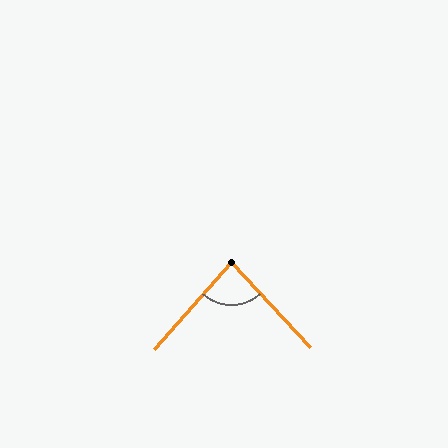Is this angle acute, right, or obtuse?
It is acute.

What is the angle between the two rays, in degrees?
Approximately 84 degrees.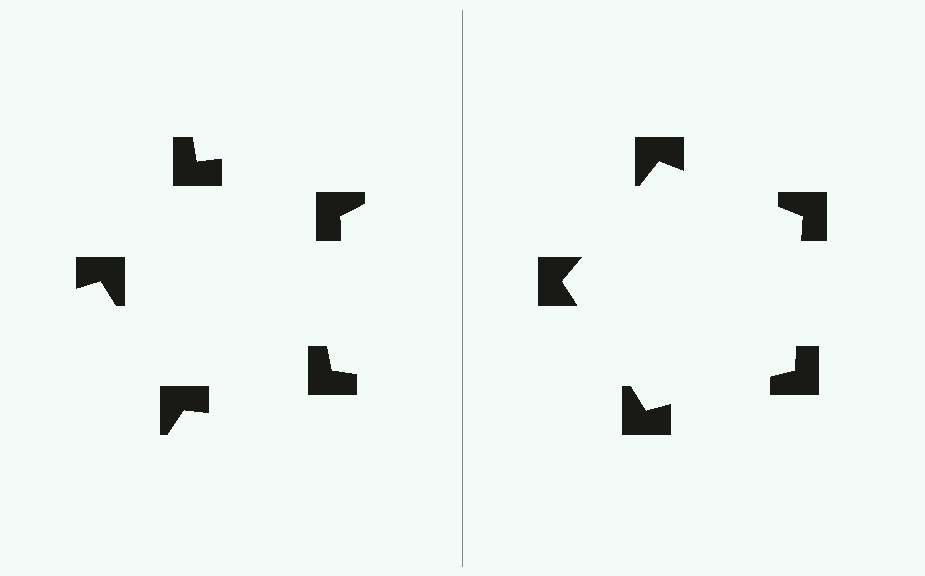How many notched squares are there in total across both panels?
10 — 5 on each side.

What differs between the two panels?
The notched squares are positioned identically on both sides; only the wedge orientations differ. On the right they align to a pentagon; on the left they are misaligned.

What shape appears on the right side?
An illusory pentagon.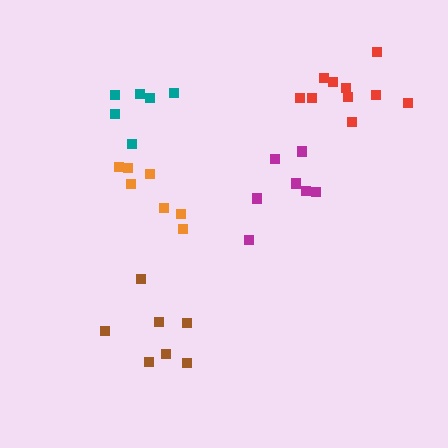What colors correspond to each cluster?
The clusters are colored: brown, magenta, teal, red, orange.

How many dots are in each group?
Group 1: 7 dots, Group 2: 8 dots, Group 3: 6 dots, Group 4: 10 dots, Group 5: 7 dots (38 total).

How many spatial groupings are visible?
There are 5 spatial groupings.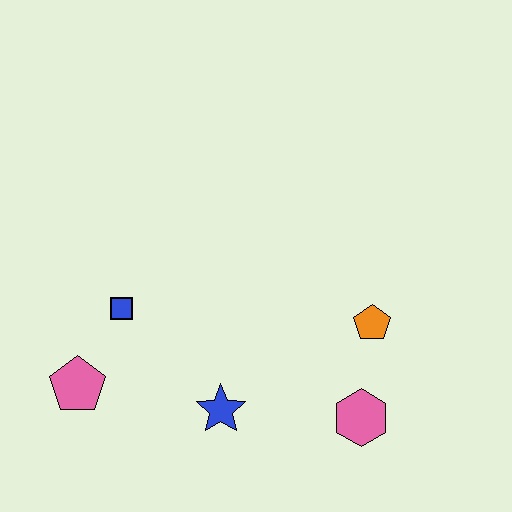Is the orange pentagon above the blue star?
Yes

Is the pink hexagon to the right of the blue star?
Yes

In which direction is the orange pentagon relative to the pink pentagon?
The orange pentagon is to the right of the pink pentagon.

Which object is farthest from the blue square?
The pink hexagon is farthest from the blue square.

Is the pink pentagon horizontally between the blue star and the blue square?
No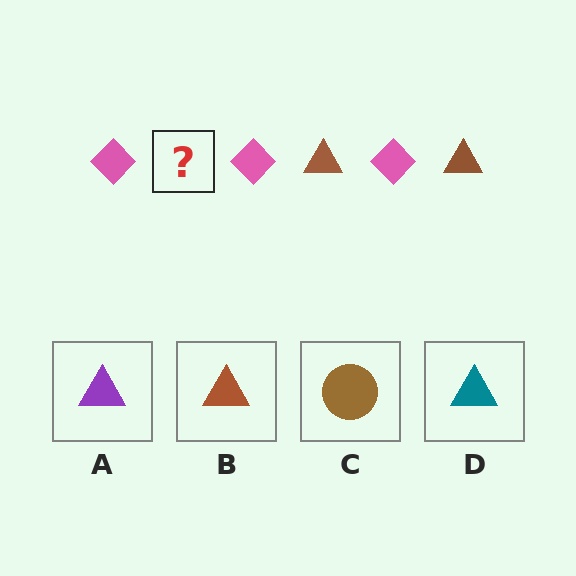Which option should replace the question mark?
Option B.